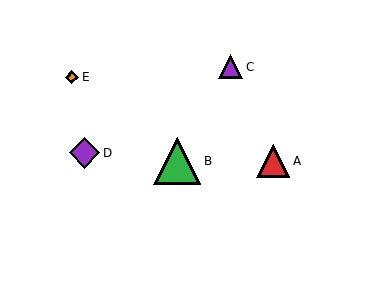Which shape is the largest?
The green triangle (labeled B) is the largest.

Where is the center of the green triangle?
The center of the green triangle is at (177, 161).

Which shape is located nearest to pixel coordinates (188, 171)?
The green triangle (labeled B) at (177, 161) is nearest to that location.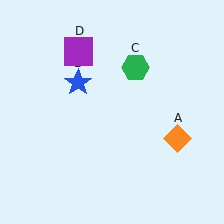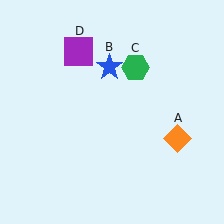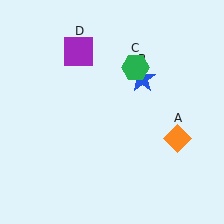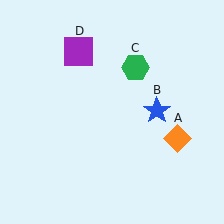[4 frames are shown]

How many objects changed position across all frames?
1 object changed position: blue star (object B).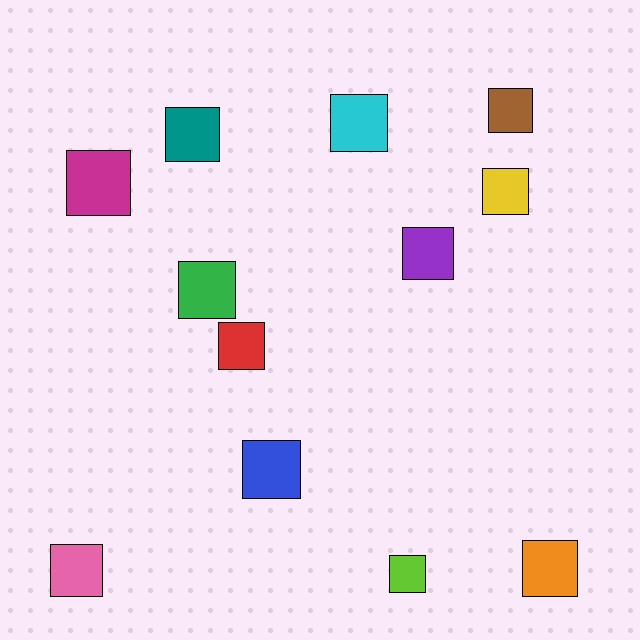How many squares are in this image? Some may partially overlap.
There are 12 squares.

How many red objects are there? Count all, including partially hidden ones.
There is 1 red object.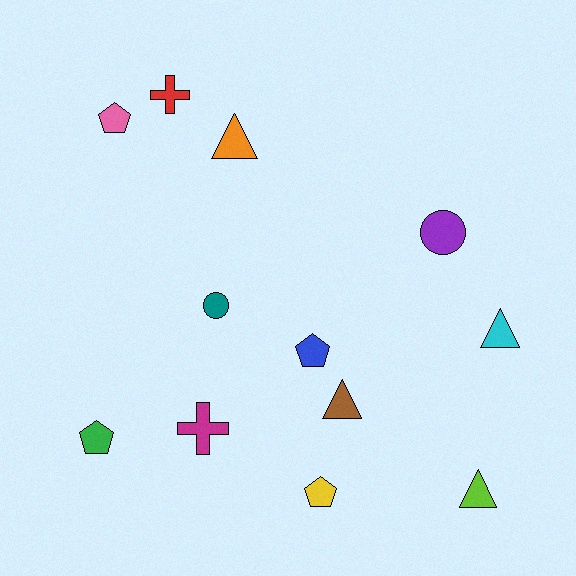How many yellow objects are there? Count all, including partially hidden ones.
There is 1 yellow object.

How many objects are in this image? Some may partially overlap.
There are 12 objects.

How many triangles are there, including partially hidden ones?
There are 4 triangles.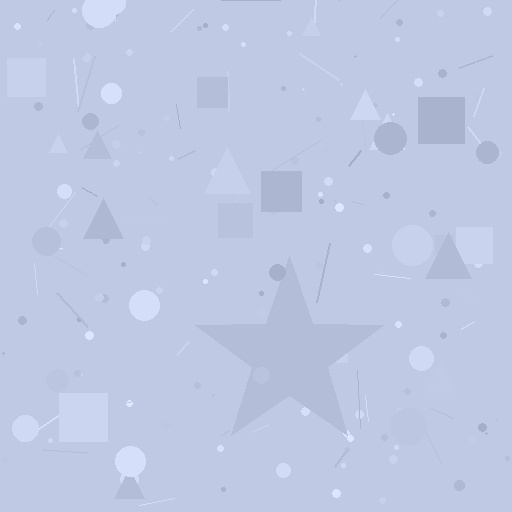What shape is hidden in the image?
A star is hidden in the image.